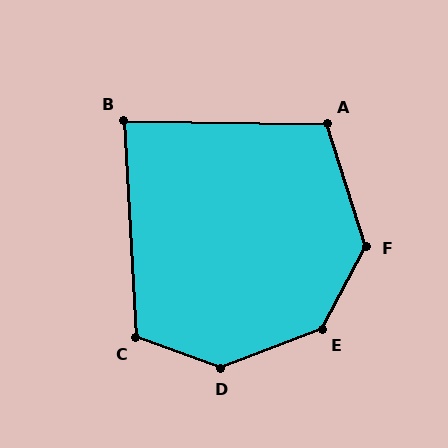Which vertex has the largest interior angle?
D, at approximately 140 degrees.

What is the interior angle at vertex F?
Approximately 134 degrees (obtuse).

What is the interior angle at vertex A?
Approximately 108 degrees (obtuse).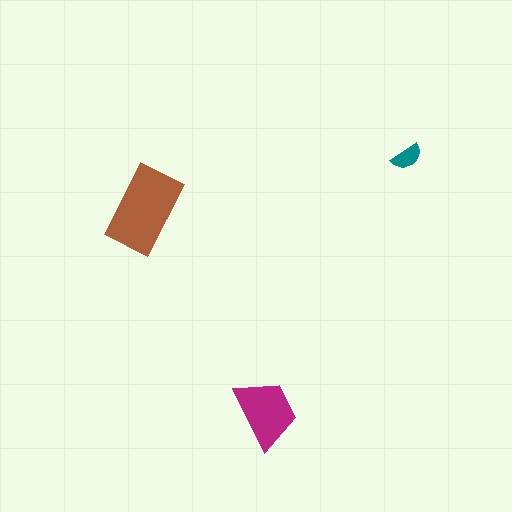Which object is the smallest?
The teal semicircle.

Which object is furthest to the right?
The teal semicircle is rightmost.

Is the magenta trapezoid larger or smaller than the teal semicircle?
Larger.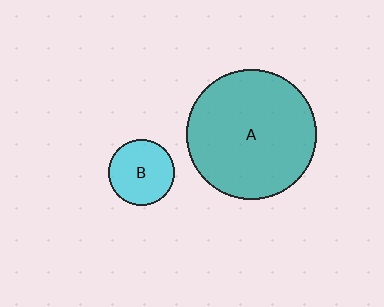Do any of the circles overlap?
No, none of the circles overlap.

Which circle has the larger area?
Circle A (teal).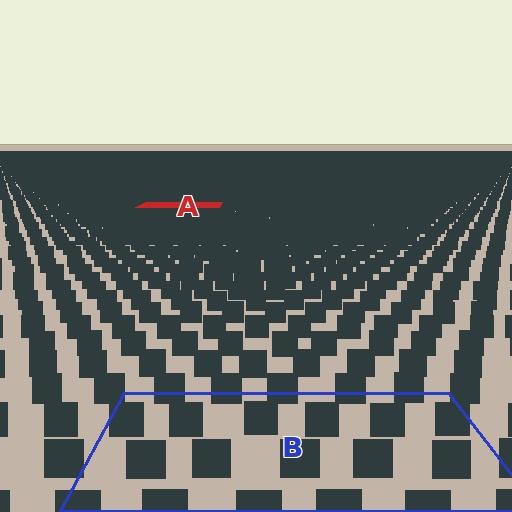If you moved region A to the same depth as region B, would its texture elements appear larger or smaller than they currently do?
They would appear larger. At a closer depth, the same texture elements are projected at a bigger on-screen size.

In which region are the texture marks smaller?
The texture marks are smaller in region A, because it is farther away.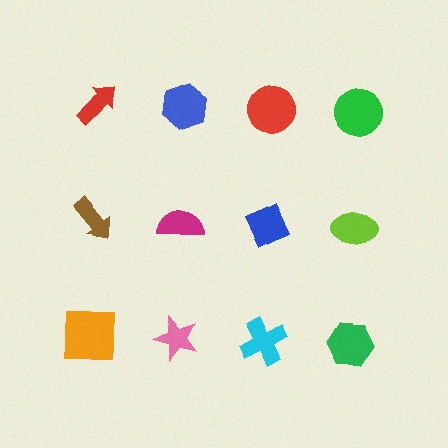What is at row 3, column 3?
A cyan cross.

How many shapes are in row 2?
4 shapes.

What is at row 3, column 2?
A pink star.